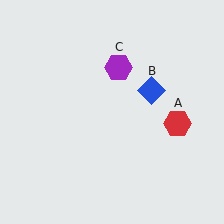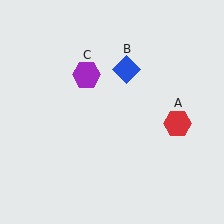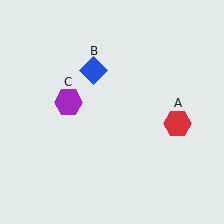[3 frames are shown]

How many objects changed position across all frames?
2 objects changed position: blue diamond (object B), purple hexagon (object C).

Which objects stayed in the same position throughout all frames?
Red hexagon (object A) remained stationary.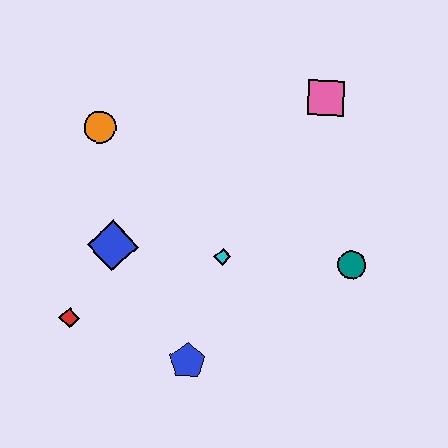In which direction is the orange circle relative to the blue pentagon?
The orange circle is above the blue pentagon.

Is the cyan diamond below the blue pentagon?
No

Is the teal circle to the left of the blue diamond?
No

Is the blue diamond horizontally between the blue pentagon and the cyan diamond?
No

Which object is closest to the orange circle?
The blue diamond is closest to the orange circle.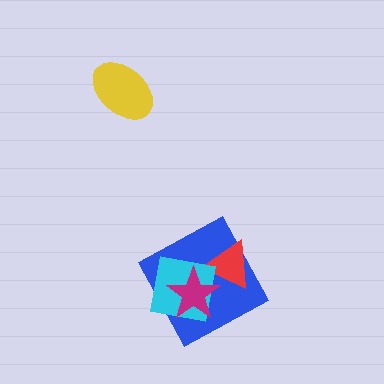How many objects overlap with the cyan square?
2 objects overlap with the cyan square.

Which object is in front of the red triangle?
The magenta star is in front of the red triangle.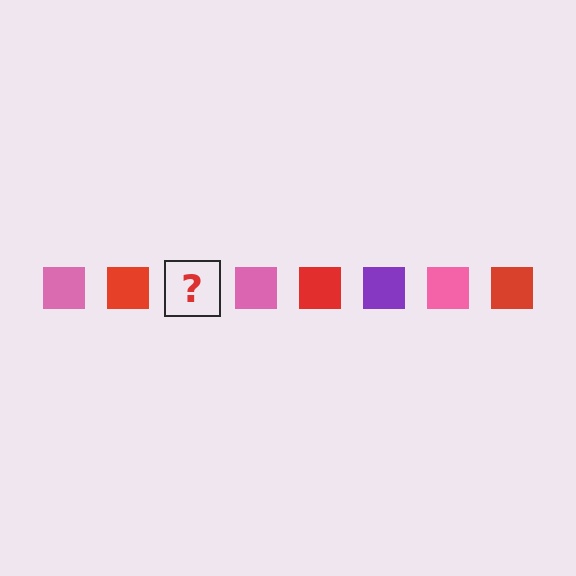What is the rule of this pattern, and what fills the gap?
The rule is that the pattern cycles through pink, red, purple squares. The gap should be filled with a purple square.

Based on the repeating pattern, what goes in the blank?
The blank should be a purple square.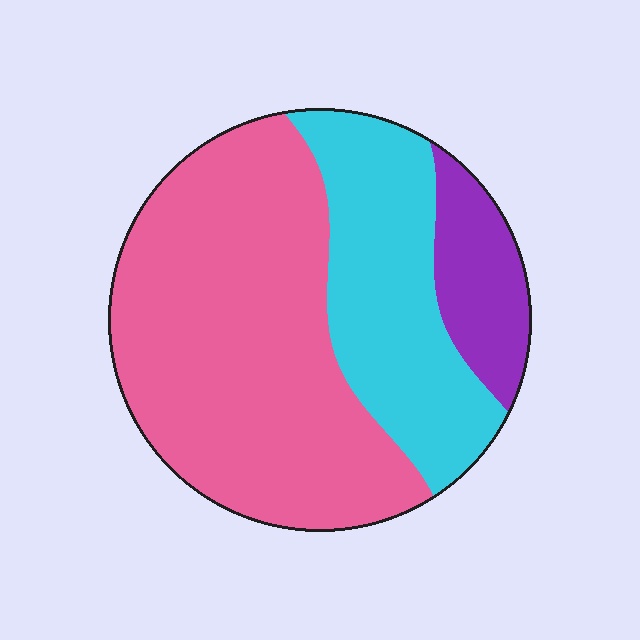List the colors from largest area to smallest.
From largest to smallest: pink, cyan, purple.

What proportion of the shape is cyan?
Cyan covers around 30% of the shape.